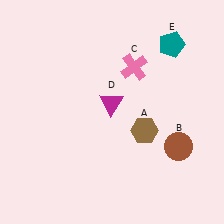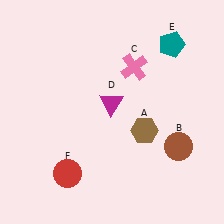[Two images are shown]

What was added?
A red circle (F) was added in Image 2.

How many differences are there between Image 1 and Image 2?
There is 1 difference between the two images.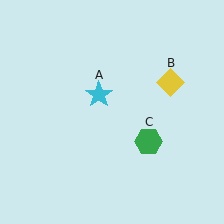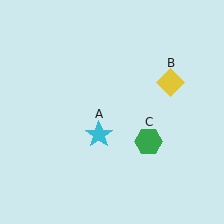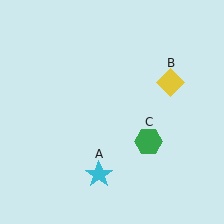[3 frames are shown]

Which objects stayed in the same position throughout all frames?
Yellow diamond (object B) and green hexagon (object C) remained stationary.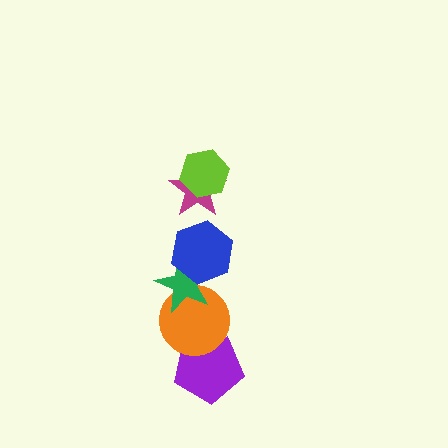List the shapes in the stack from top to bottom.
From top to bottom: the lime hexagon, the magenta star, the blue hexagon, the green star, the orange circle, the purple pentagon.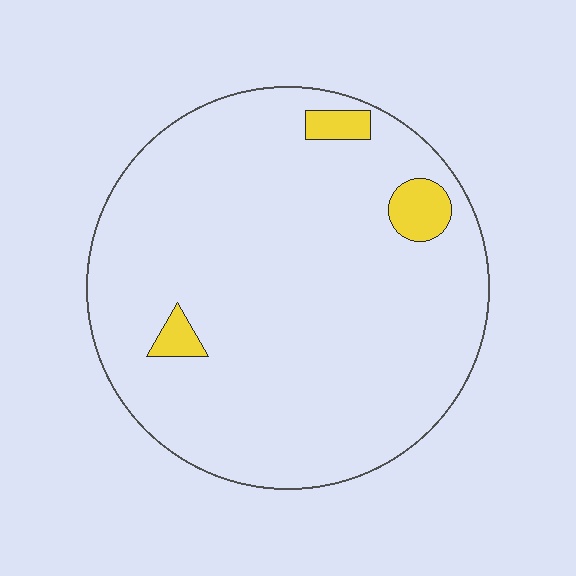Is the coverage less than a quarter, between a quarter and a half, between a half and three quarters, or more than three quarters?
Less than a quarter.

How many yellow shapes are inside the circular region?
3.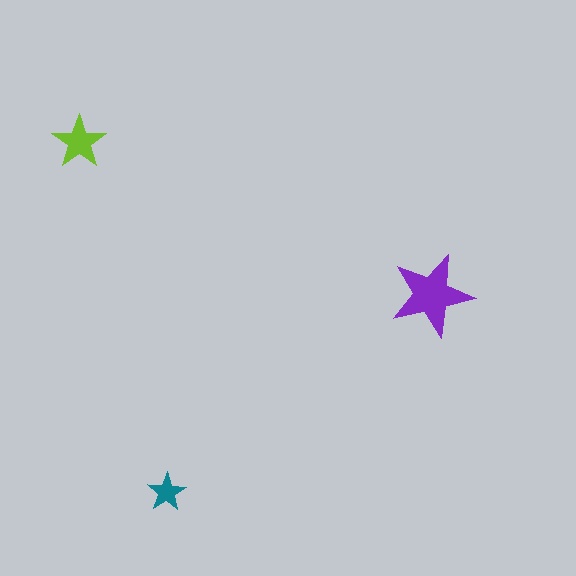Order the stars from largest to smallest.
the purple one, the lime one, the teal one.